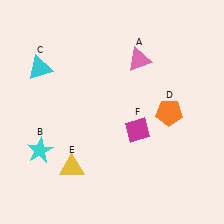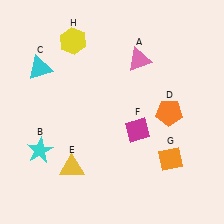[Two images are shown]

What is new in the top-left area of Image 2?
A yellow hexagon (H) was added in the top-left area of Image 2.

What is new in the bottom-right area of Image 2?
An orange diamond (G) was added in the bottom-right area of Image 2.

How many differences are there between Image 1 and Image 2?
There are 2 differences between the two images.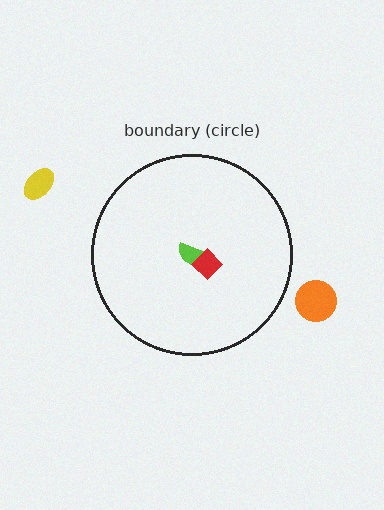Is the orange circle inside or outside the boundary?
Outside.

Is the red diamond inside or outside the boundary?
Inside.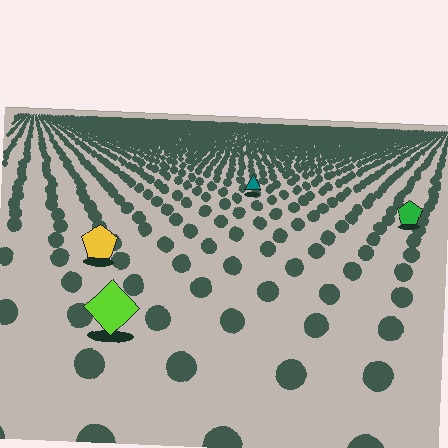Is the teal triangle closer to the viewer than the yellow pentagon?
No. The yellow pentagon is closer — you can tell from the texture gradient: the ground texture is coarser near it.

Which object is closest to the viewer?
The lime diamond is closest. The texture marks near it are larger and more spread out.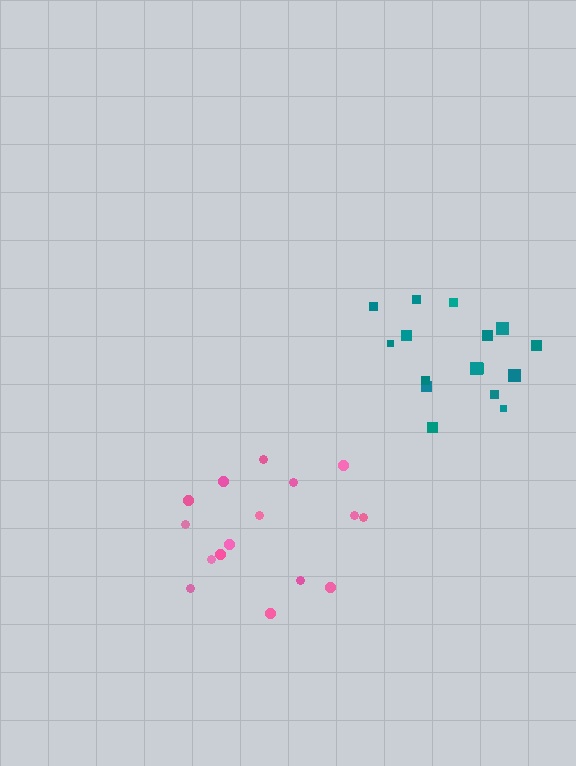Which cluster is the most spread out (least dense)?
Pink.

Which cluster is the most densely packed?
Teal.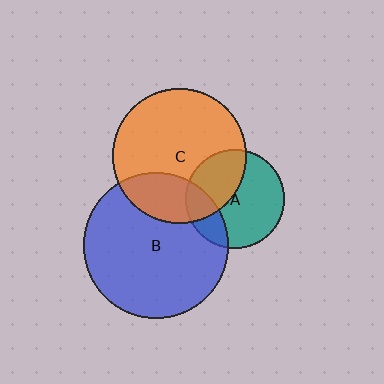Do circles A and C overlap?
Yes.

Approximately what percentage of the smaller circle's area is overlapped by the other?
Approximately 40%.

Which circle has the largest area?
Circle B (blue).